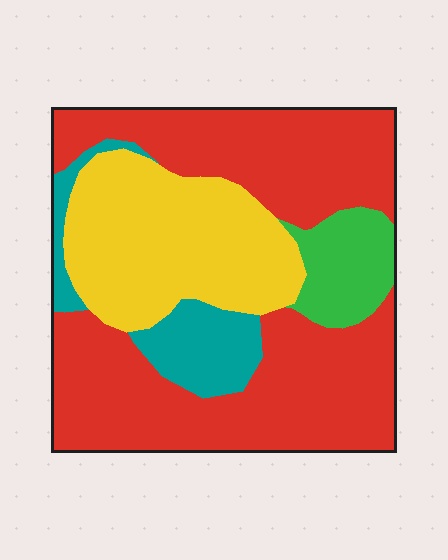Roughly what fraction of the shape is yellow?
Yellow covers around 25% of the shape.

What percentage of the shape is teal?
Teal takes up about one tenth (1/10) of the shape.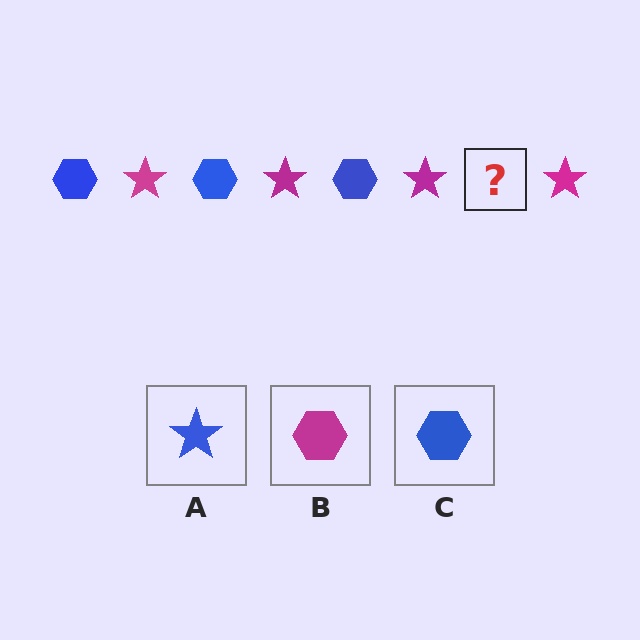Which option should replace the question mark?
Option C.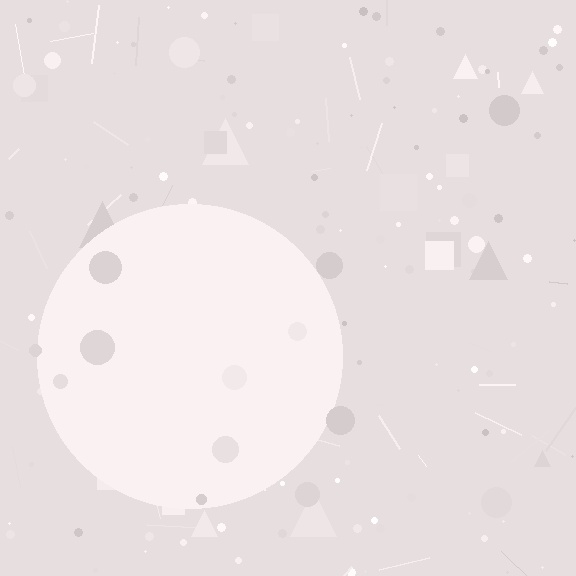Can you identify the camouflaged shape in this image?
The camouflaged shape is a circle.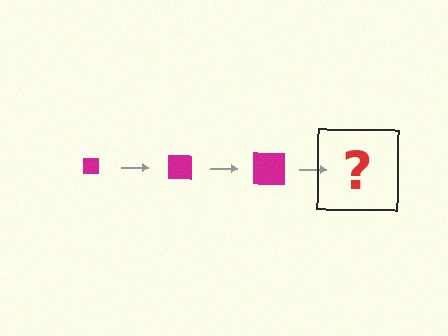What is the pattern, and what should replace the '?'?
The pattern is that the square gets progressively larger each step. The '?' should be a magenta square, larger than the previous one.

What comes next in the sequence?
The next element should be a magenta square, larger than the previous one.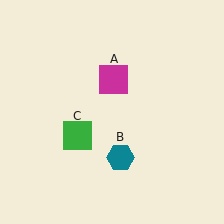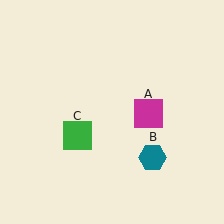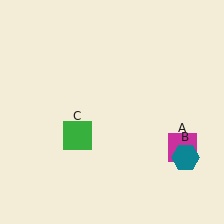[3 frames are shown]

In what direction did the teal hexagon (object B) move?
The teal hexagon (object B) moved right.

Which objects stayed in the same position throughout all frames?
Green square (object C) remained stationary.